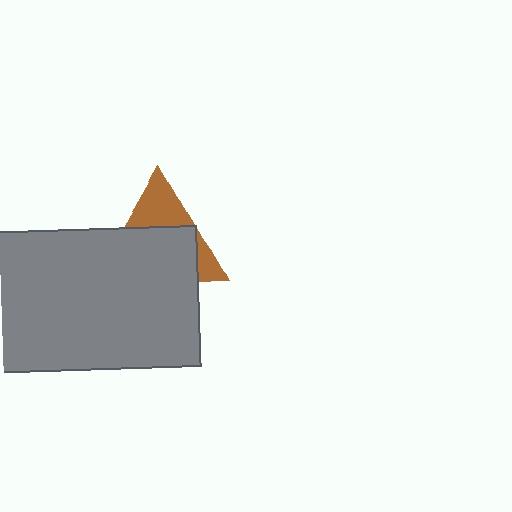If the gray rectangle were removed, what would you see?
You would see the complete brown triangle.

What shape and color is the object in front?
The object in front is a gray rectangle.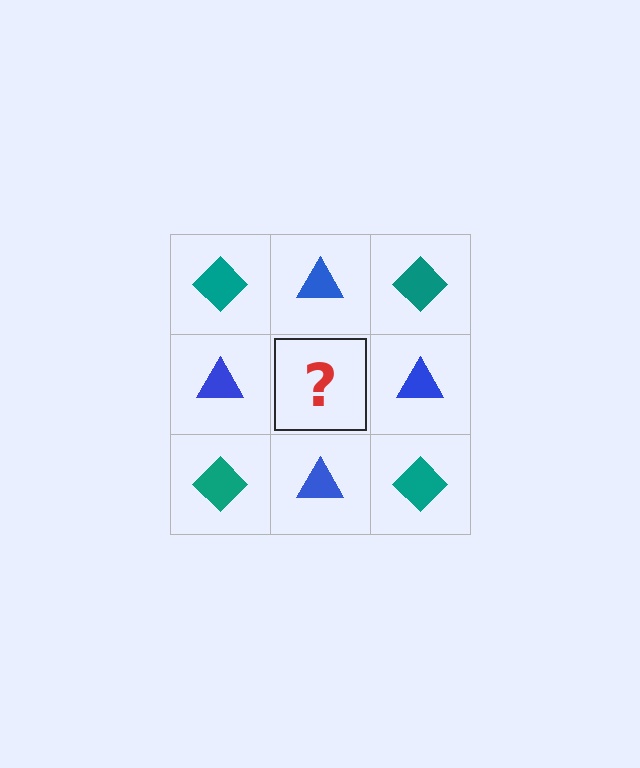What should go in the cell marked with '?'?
The missing cell should contain a teal diamond.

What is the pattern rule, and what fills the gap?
The rule is that it alternates teal diamond and blue triangle in a checkerboard pattern. The gap should be filled with a teal diamond.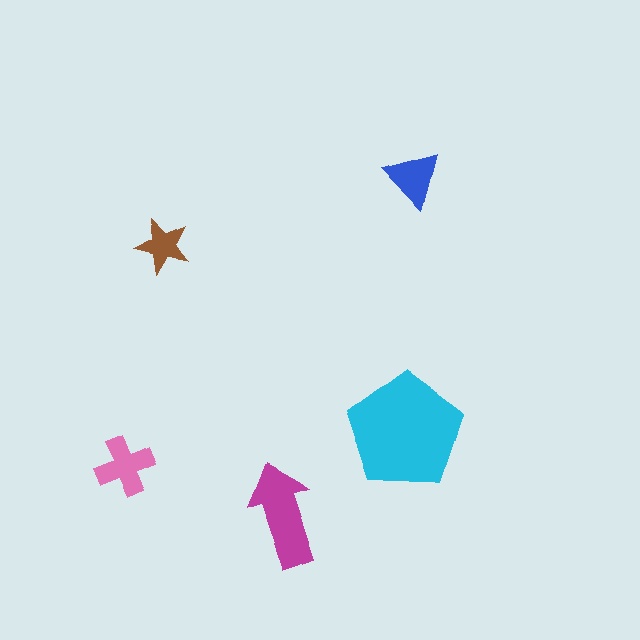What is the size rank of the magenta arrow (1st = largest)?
2nd.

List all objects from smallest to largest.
The brown star, the blue triangle, the pink cross, the magenta arrow, the cyan pentagon.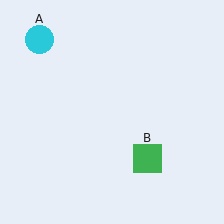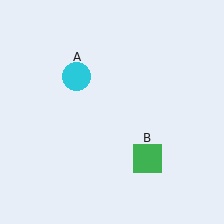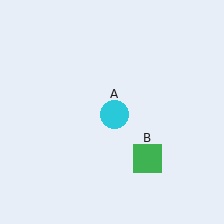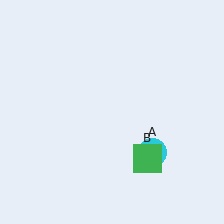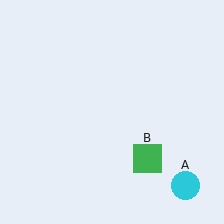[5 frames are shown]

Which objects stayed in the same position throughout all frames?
Green square (object B) remained stationary.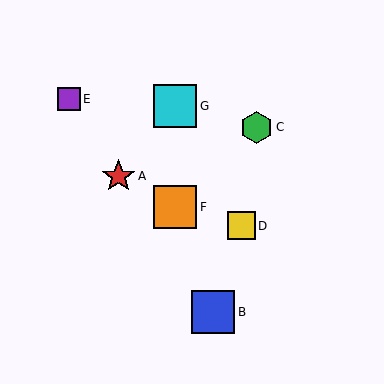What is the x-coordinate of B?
Object B is at x≈213.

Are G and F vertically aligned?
Yes, both are at x≈175.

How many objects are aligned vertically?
2 objects (F, G) are aligned vertically.